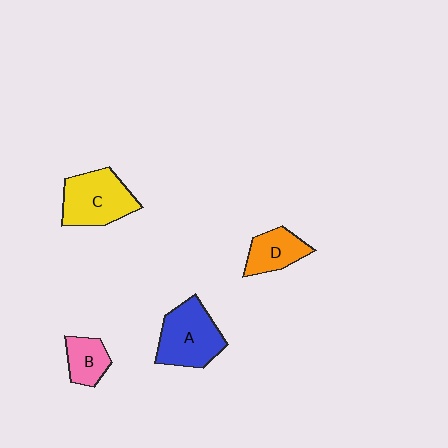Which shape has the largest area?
Shape A (blue).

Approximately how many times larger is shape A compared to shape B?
Approximately 1.9 times.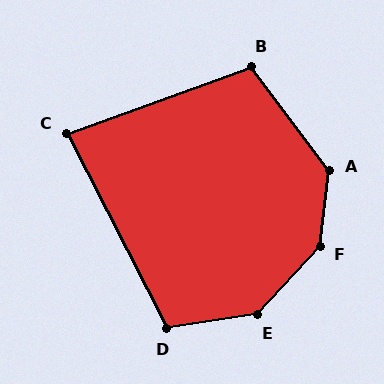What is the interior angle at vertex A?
Approximately 136 degrees (obtuse).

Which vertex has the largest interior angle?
F, at approximately 145 degrees.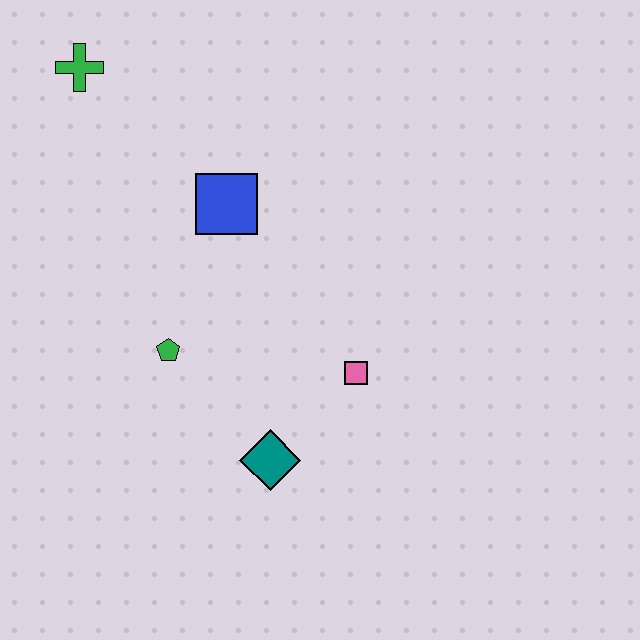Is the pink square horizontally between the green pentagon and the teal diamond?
No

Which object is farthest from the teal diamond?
The green cross is farthest from the teal diamond.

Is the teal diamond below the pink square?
Yes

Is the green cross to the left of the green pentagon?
Yes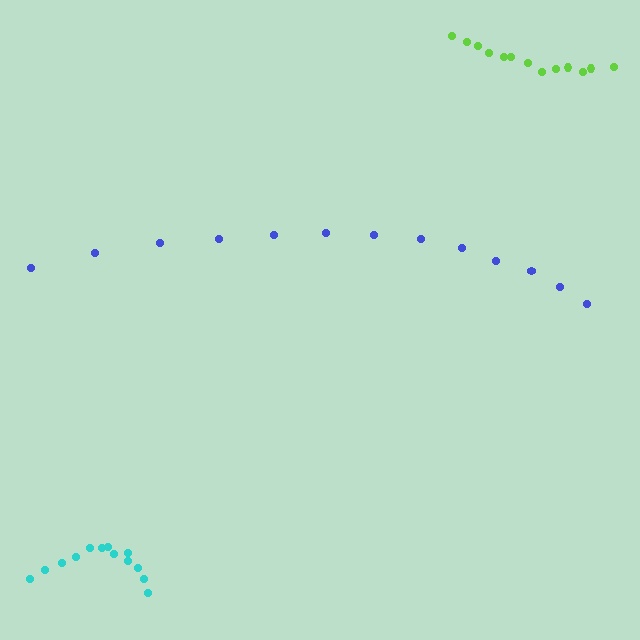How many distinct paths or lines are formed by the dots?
There are 3 distinct paths.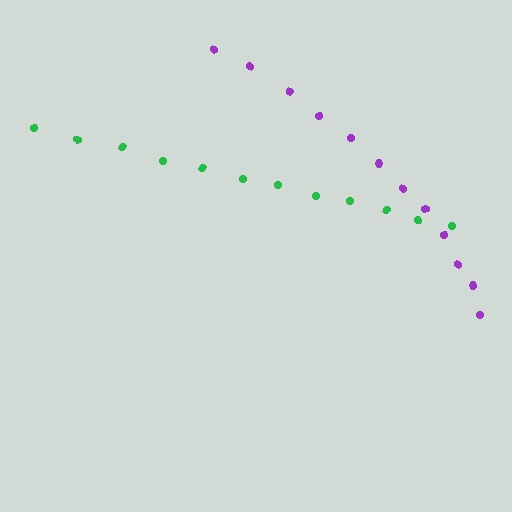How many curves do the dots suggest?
There are 2 distinct paths.